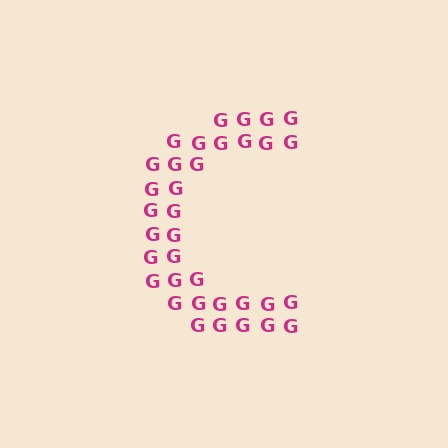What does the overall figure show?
The overall figure shows the letter C.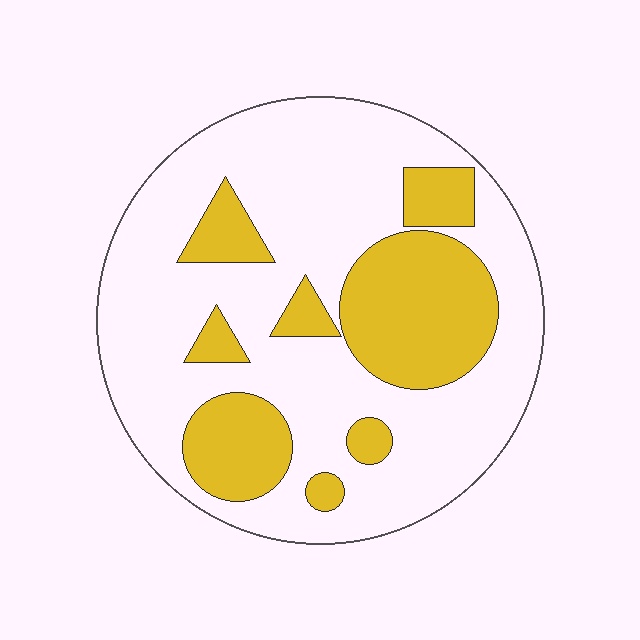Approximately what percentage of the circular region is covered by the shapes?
Approximately 30%.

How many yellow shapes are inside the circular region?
8.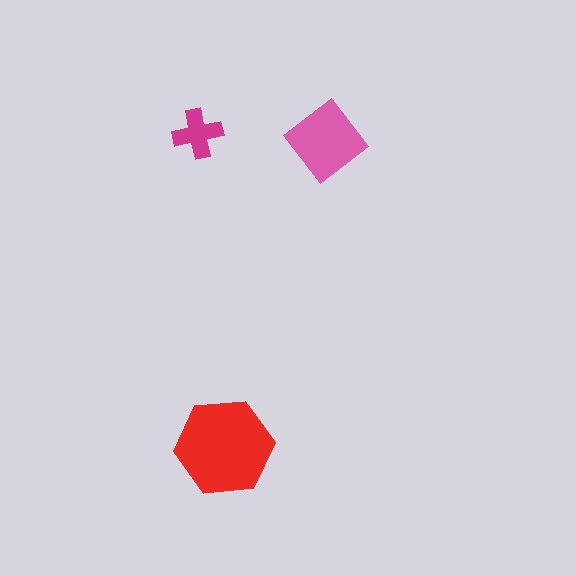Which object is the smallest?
The magenta cross.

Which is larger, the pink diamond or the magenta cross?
The pink diamond.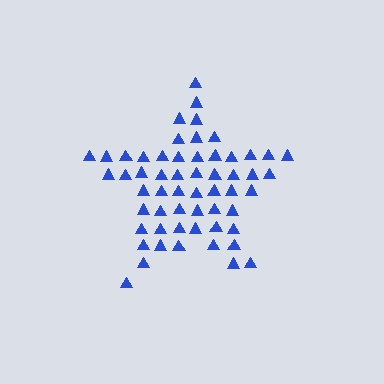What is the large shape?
The large shape is a star.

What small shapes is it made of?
It is made of small triangles.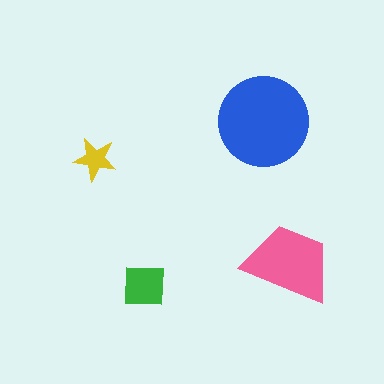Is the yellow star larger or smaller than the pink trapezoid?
Smaller.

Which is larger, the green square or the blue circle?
The blue circle.